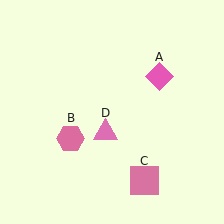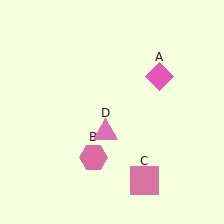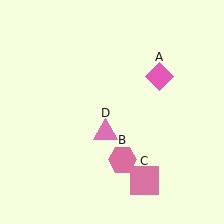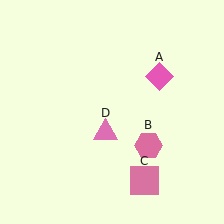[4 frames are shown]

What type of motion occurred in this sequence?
The pink hexagon (object B) rotated counterclockwise around the center of the scene.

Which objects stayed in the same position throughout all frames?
Pink diamond (object A) and pink square (object C) and pink triangle (object D) remained stationary.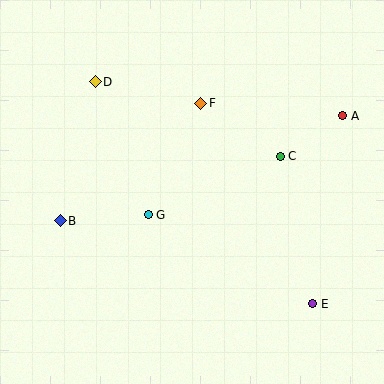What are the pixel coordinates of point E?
Point E is at (313, 304).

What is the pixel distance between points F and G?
The distance between F and G is 123 pixels.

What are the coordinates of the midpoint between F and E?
The midpoint between F and E is at (257, 203).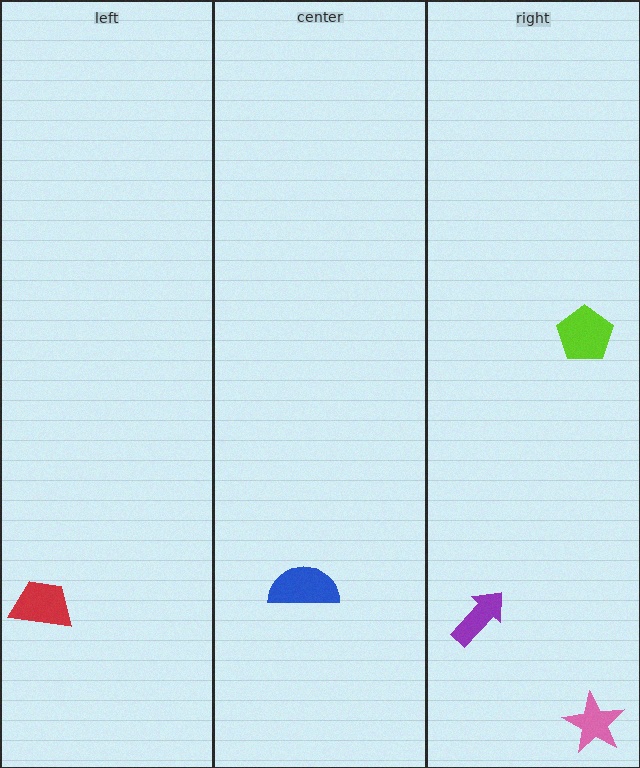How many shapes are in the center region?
1.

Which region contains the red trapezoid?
The left region.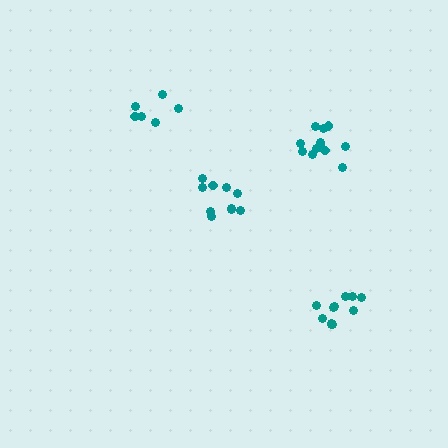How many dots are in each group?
Group 1: 6 dots, Group 2: 11 dots, Group 3: 12 dots, Group 4: 10 dots (39 total).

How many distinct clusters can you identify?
There are 4 distinct clusters.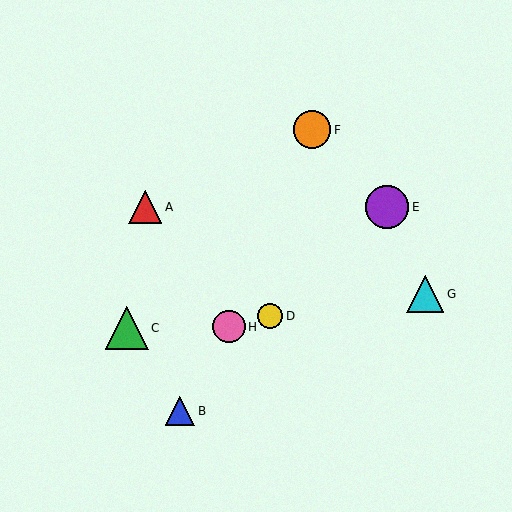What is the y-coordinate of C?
Object C is at y≈328.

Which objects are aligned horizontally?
Objects A, E are aligned horizontally.